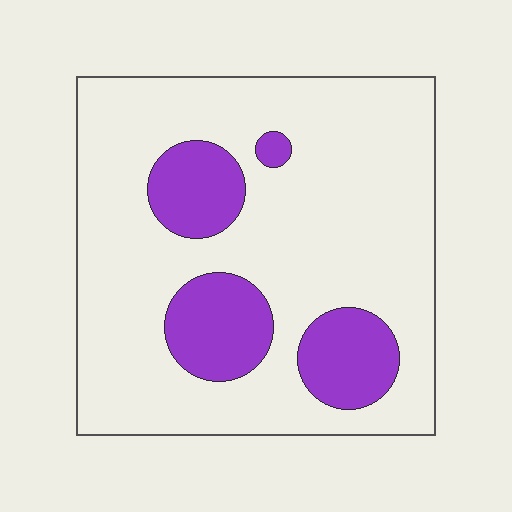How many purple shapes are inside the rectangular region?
4.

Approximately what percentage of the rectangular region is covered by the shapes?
Approximately 20%.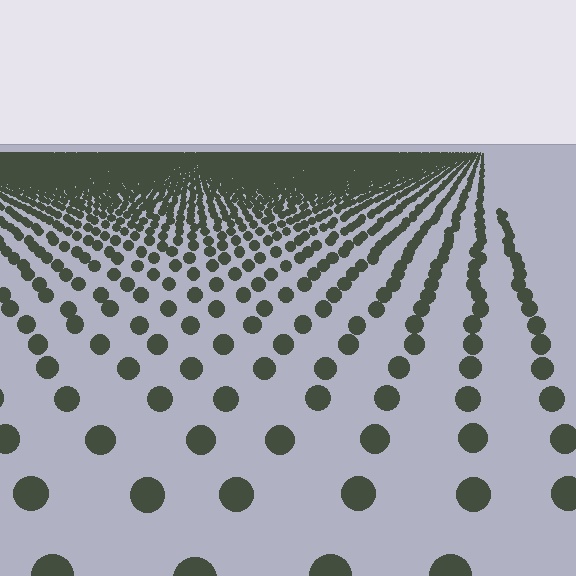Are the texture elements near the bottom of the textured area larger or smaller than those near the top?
Larger. Near the bottom, elements are closer to the viewer and appear at a bigger on-screen size.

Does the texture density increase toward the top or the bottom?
Density increases toward the top.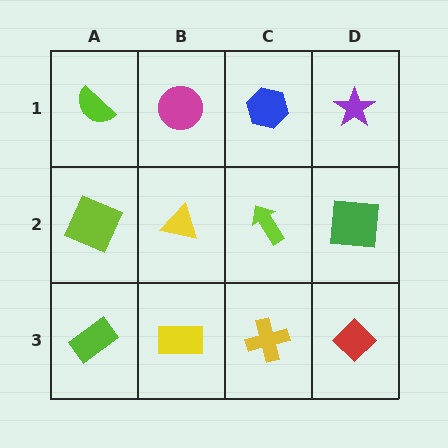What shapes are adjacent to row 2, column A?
A lime semicircle (row 1, column A), a lime rectangle (row 3, column A), a yellow triangle (row 2, column B).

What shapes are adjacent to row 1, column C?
A lime arrow (row 2, column C), a magenta circle (row 1, column B), a purple star (row 1, column D).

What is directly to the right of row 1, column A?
A magenta circle.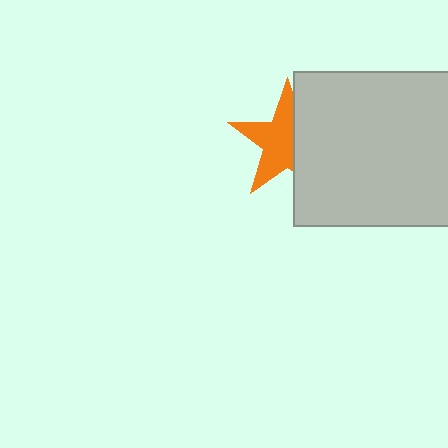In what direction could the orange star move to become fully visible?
The orange star could move left. That would shift it out from behind the light gray rectangle entirely.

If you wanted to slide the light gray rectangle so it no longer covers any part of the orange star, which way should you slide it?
Slide it right — that is the most direct way to separate the two shapes.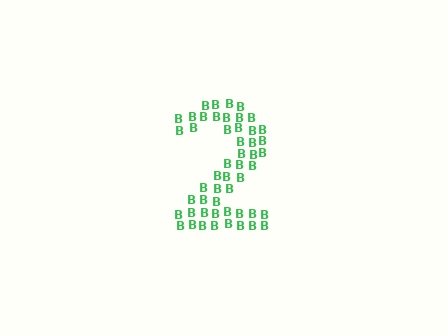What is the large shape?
The large shape is the digit 2.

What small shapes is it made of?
It is made of small letter B's.